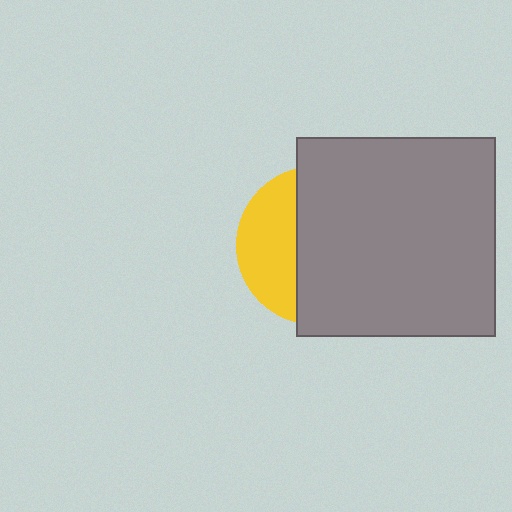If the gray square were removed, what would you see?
You would see the complete yellow circle.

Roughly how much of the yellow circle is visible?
A small part of it is visible (roughly 34%).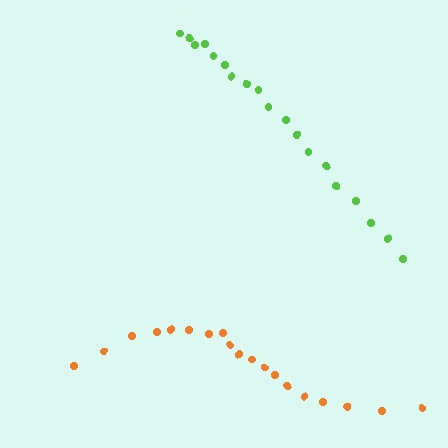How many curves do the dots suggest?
There are 2 distinct paths.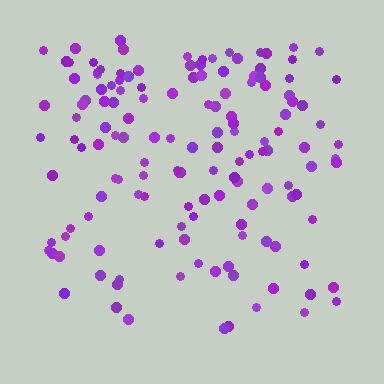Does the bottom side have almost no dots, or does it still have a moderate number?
Still a moderate number, just noticeably fewer than the top.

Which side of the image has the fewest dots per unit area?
The bottom.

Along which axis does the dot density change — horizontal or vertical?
Vertical.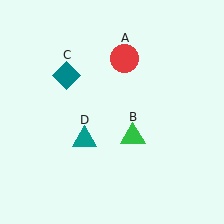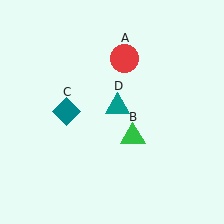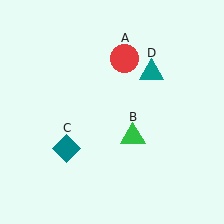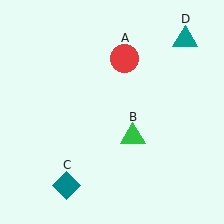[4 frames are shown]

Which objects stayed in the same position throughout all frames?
Red circle (object A) and green triangle (object B) remained stationary.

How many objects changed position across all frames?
2 objects changed position: teal diamond (object C), teal triangle (object D).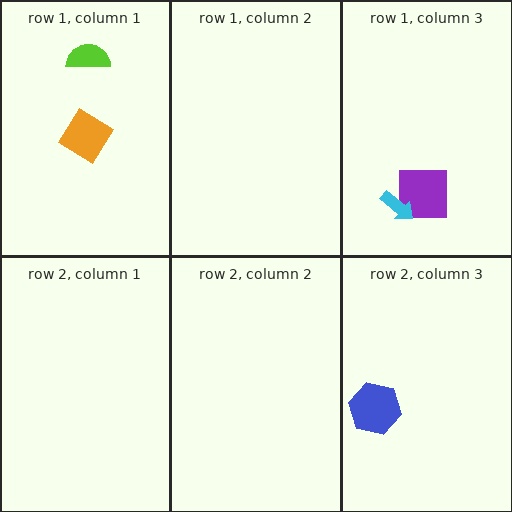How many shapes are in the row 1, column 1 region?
2.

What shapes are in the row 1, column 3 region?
The purple square, the cyan arrow.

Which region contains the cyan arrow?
The row 1, column 3 region.